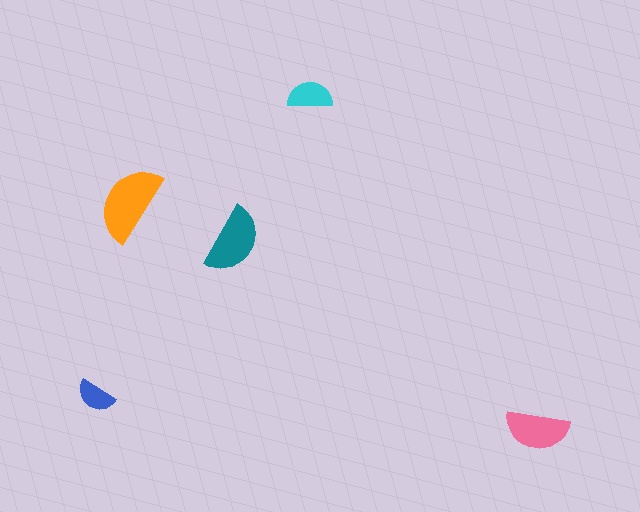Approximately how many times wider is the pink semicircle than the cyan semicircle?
About 1.5 times wider.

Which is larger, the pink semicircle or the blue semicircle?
The pink one.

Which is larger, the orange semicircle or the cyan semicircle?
The orange one.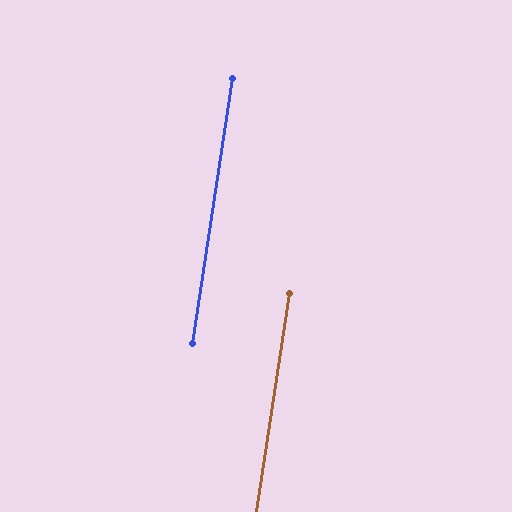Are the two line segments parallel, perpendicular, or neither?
Parallel — their directions differ by only 0.0°.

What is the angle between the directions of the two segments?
Approximately 0 degrees.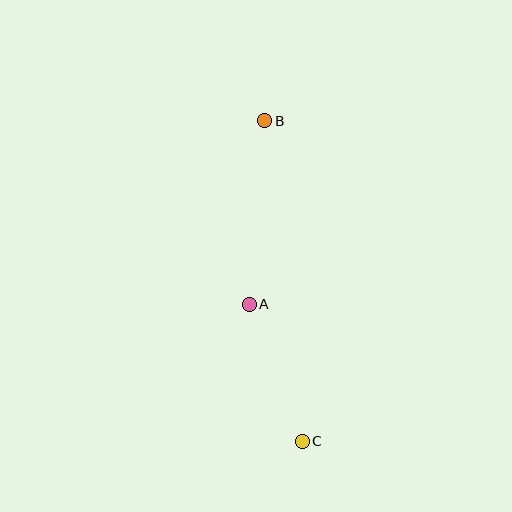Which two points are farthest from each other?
Points B and C are farthest from each other.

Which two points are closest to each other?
Points A and C are closest to each other.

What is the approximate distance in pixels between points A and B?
The distance between A and B is approximately 184 pixels.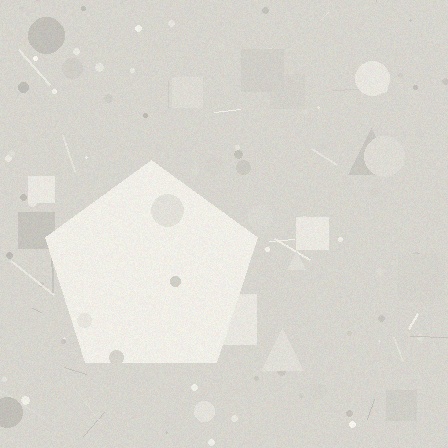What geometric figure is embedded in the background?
A pentagon is embedded in the background.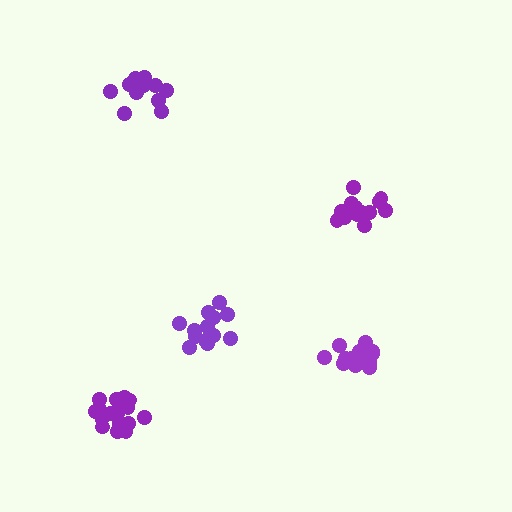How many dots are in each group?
Group 1: 12 dots, Group 2: 14 dots, Group 3: 18 dots, Group 4: 16 dots, Group 5: 14 dots (74 total).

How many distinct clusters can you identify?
There are 5 distinct clusters.